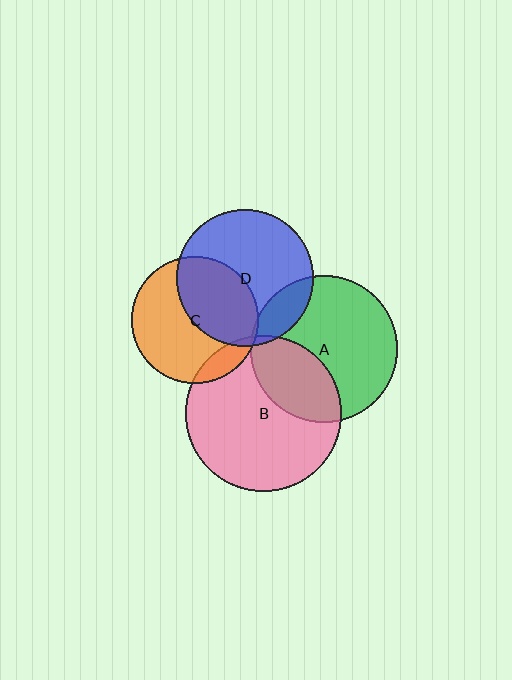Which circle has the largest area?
Circle B (pink).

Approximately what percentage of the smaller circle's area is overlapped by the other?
Approximately 30%.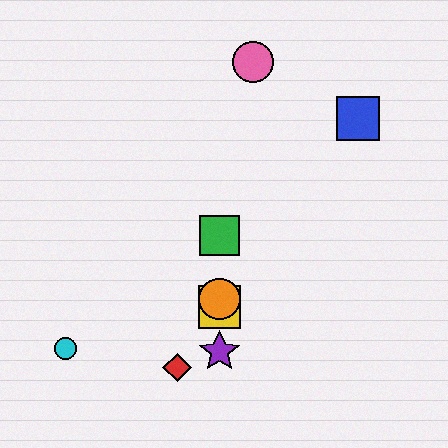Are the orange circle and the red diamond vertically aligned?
No, the orange circle is at x≈220 and the red diamond is at x≈177.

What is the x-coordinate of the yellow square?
The yellow square is at x≈220.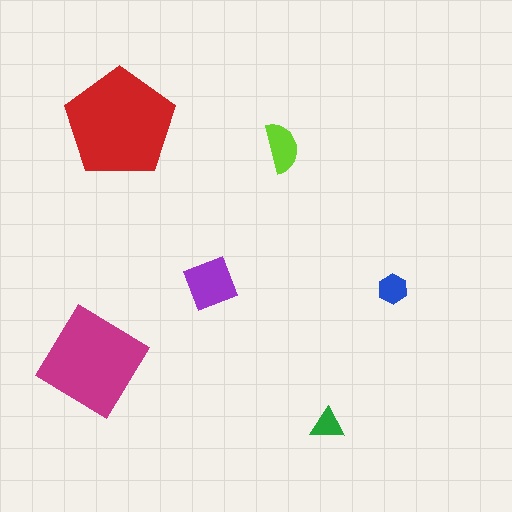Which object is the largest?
The red pentagon.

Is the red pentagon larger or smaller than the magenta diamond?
Larger.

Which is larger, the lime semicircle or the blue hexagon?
The lime semicircle.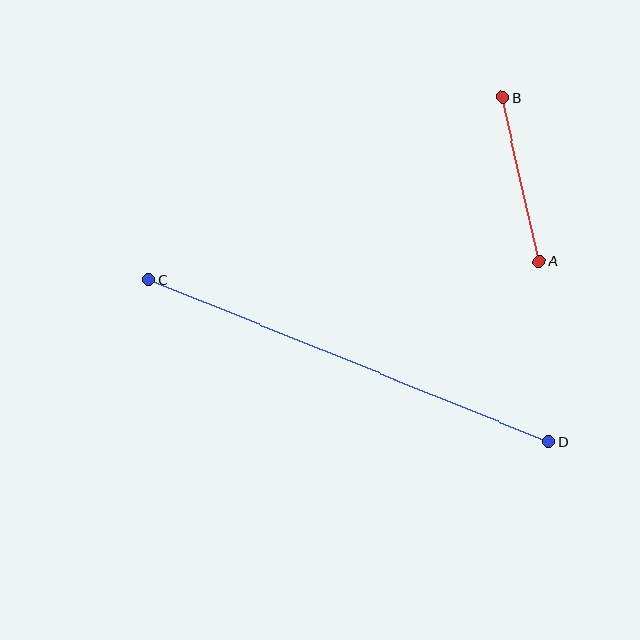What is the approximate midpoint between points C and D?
The midpoint is at approximately (349, 361) pixels.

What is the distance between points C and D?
The distance is approximately 431 pixels.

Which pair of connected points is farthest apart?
Points C and D are farthest apart.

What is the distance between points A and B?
The distance is approximately 168 pixels.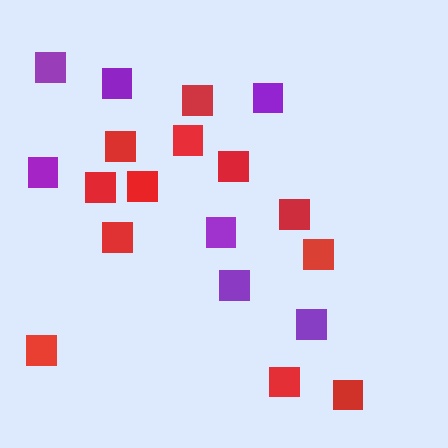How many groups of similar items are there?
There are 2 groups: one group of purple squares (7) and one group of red squares (12).